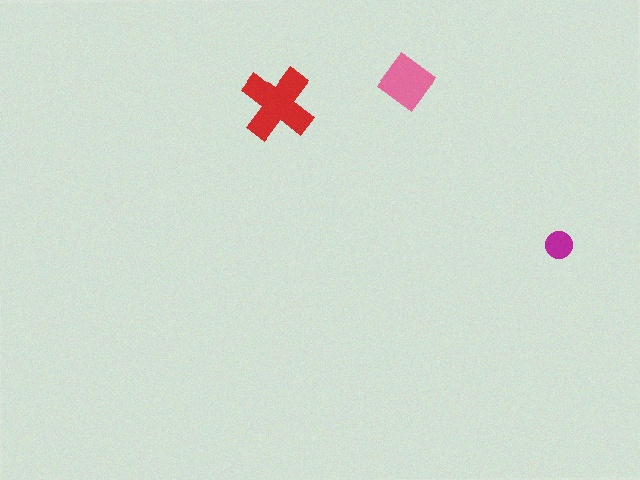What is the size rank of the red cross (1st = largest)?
1st.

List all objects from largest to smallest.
The red cross, the pink diamond, the magenta circle.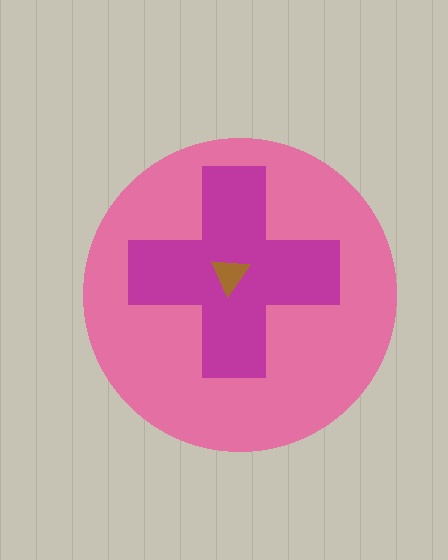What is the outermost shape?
The pink circle.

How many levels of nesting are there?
3.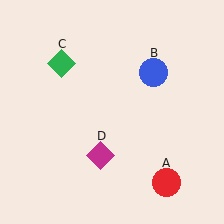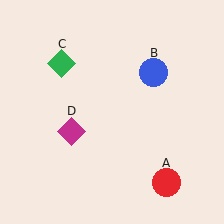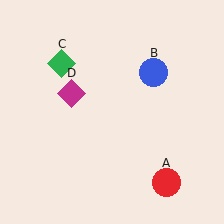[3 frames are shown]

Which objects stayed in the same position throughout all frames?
Red circle (object A) and blue circle (object B) and green diamond (object C) remained stationary.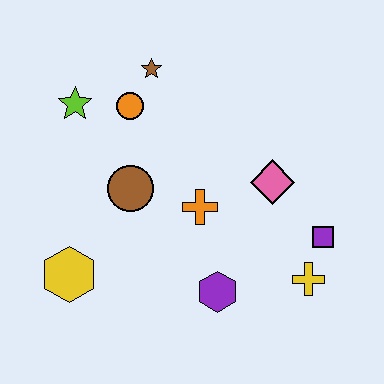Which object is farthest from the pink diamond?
The yellow hexagon is farthest from the pink diamond.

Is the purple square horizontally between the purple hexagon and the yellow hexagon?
No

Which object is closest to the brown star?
The orange circle is closest to the brown star.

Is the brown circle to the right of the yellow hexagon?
Yes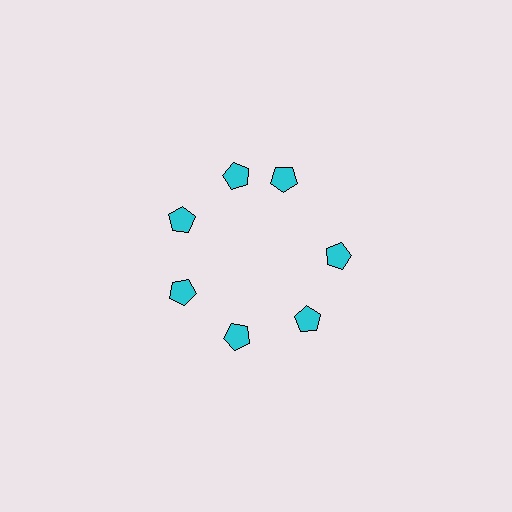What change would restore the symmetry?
The symmetry would be restored by rotating it back into even spacing with its neighbors so that all 7 pentagons sit at equal angles and equal distance from the center.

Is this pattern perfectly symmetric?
No. The 7 cyan pentagons are arranged in a ring, but one element near the 1 o'clock position is rotated out of alignment along the ring, breaking the 7-fold rotational symmetry.